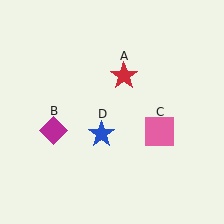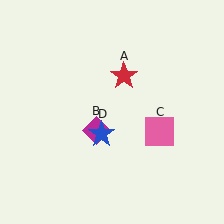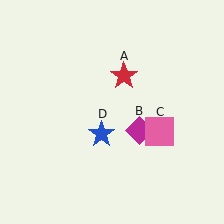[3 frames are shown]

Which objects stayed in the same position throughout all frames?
Red star (object A) and pink square (object C) and blue star (object D) remained stationary.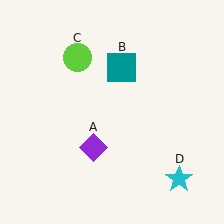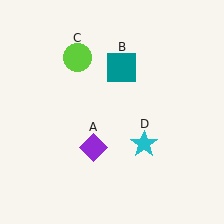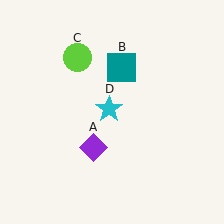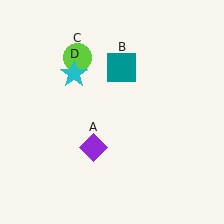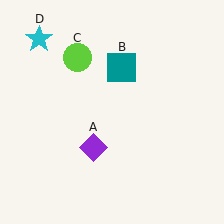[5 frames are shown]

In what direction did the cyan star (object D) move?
The cyan star (object D) moved up and to the left.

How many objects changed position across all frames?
1 object changed position: cyan star (object D).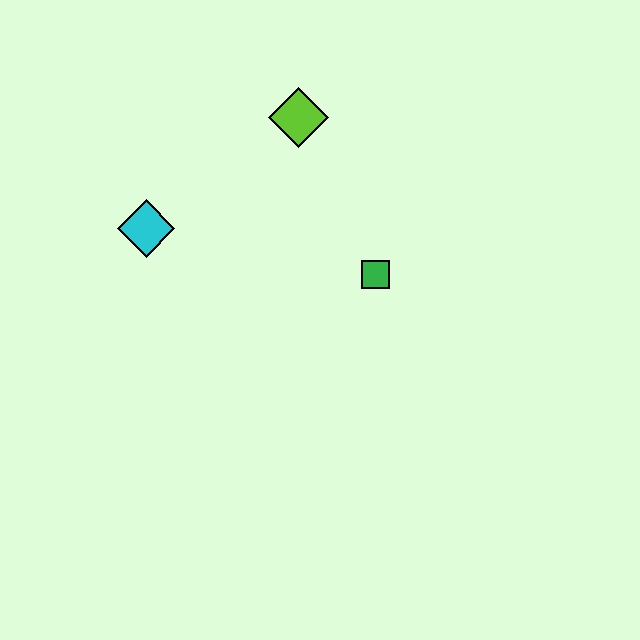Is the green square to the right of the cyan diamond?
Yes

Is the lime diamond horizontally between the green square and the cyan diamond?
Yes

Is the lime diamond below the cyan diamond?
No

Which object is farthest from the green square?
The cyan diamond is farthest from the green square.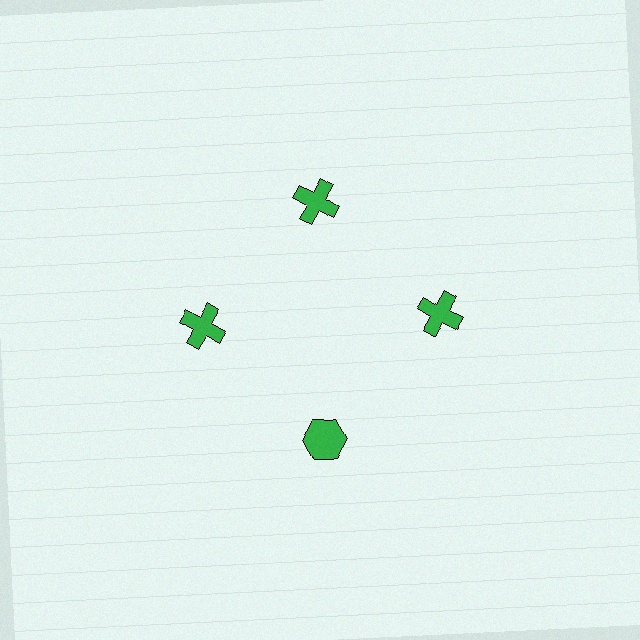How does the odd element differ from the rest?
It has a different shape: hexagon instead of cross.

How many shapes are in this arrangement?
There are 4 shapes arranged in a ring pattern.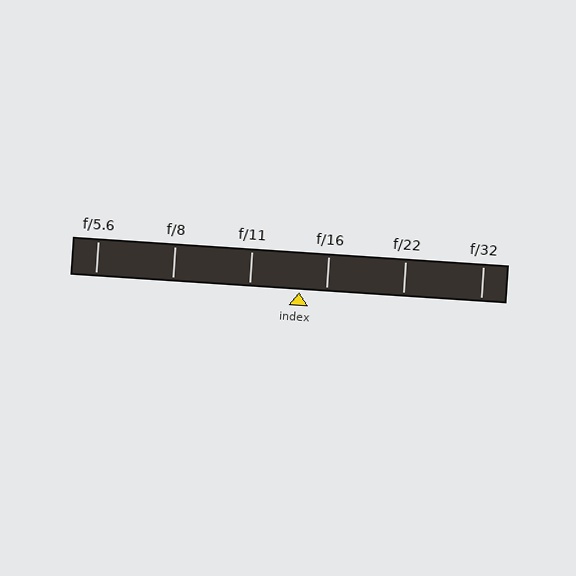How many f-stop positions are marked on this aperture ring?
There are 6 f-stop positions marked.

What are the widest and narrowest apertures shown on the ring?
The widest aperture shown is f/5.6 and the narrowest is f/32.